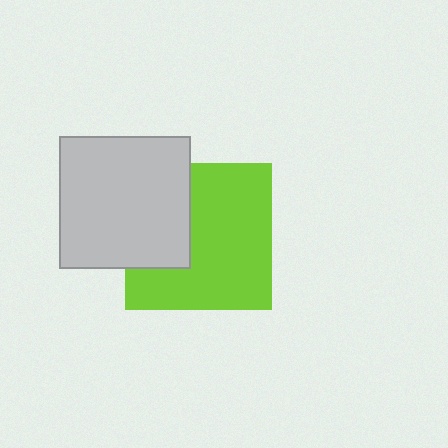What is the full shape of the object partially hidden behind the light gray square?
The partially hidden object is a lime square.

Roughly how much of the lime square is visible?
Most of it is visible (roughly 67%).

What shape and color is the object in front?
The object in front is a light gray square.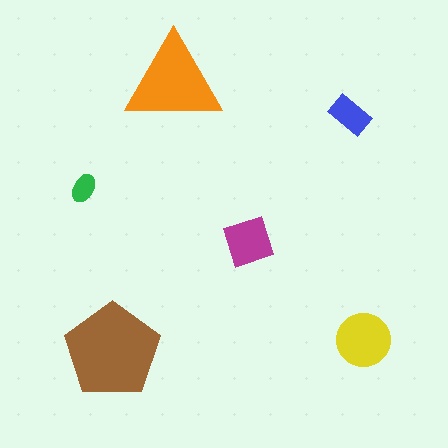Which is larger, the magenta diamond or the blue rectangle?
The magenta diamond.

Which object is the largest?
The brown pentagon.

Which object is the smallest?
The green ellipse.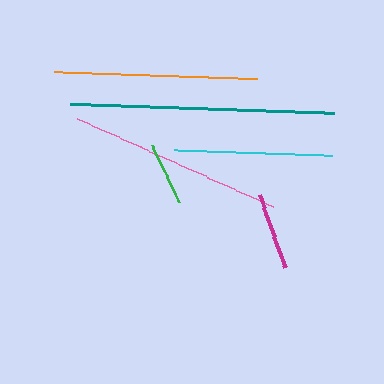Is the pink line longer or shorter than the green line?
The pink line is longer than the green line.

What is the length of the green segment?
The green segment is approximately 63 pixels long.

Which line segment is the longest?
The teal line is the longest at approximately 264 pixels.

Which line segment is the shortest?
The green line is the shortest at approximately 63 pixels.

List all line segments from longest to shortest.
From longest to shortest: teal, pink, orange, cyan, magenta, green.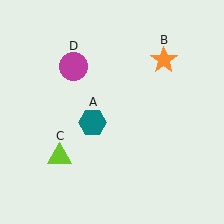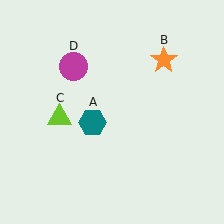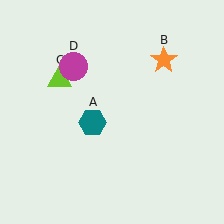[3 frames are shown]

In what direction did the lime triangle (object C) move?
The lime triangle (object C) moved up.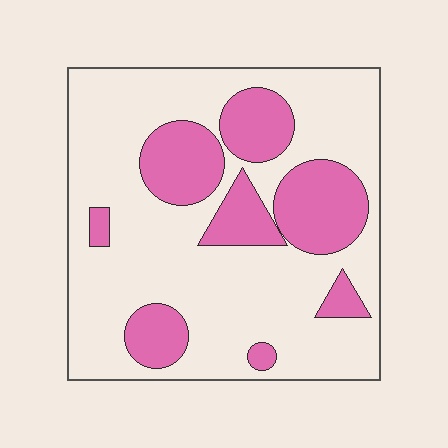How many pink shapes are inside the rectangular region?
8.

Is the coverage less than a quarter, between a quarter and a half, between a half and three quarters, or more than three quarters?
Between a quarter and a half.